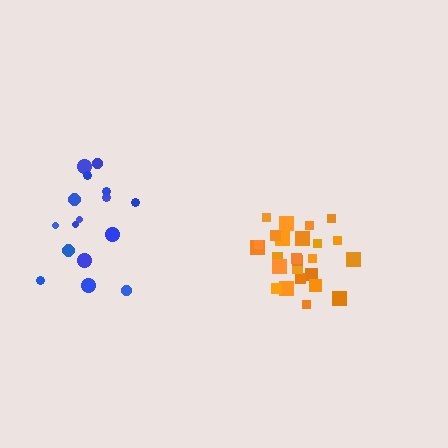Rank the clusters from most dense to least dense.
orange, blue.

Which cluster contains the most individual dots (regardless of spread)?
Orange (25).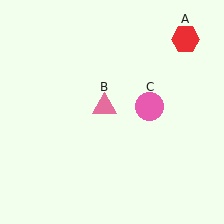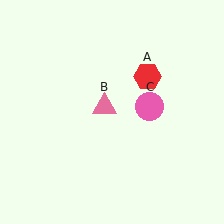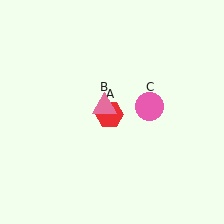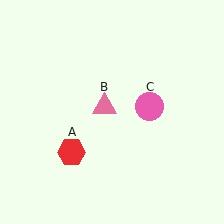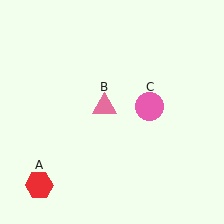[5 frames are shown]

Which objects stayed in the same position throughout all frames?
Pink triangle (object B) and pink circle (object C) remained stationary.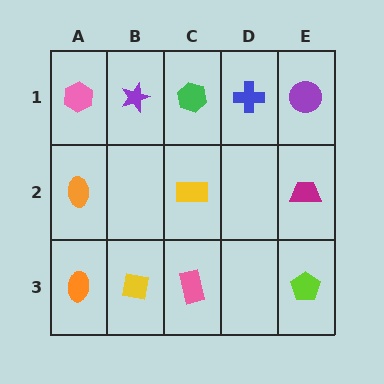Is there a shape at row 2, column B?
No, that cell is empty.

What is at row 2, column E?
A magenta trapezoid.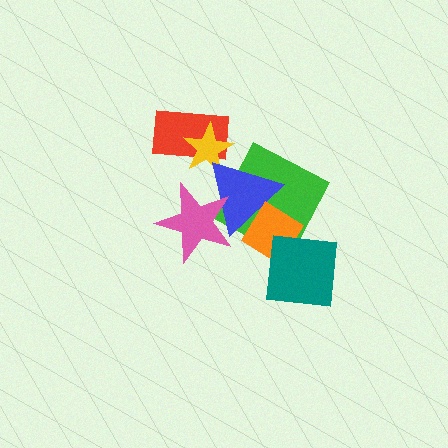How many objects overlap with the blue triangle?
4 objects overlap with the blue triangle.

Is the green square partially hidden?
Yes, it is partially covered by another shape.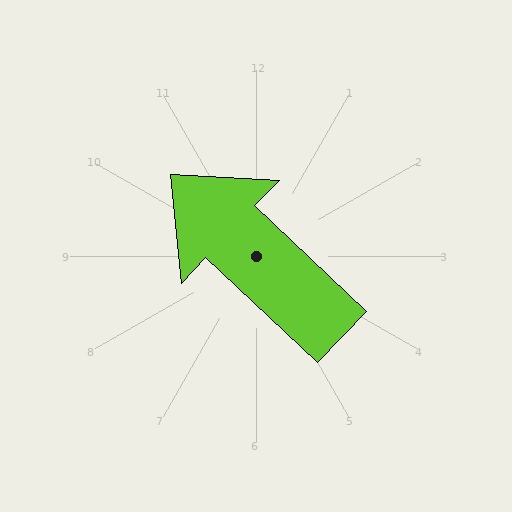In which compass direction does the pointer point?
Northwest.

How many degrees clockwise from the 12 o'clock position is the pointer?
Approximately 313 degrees.